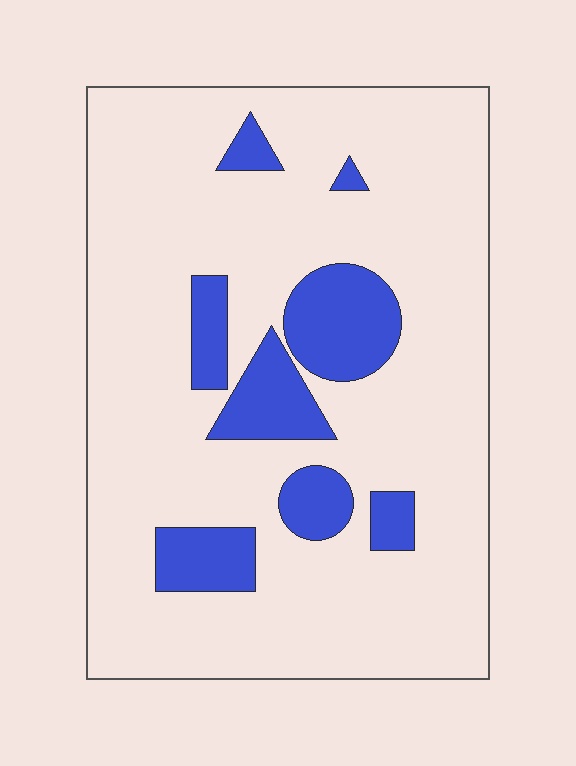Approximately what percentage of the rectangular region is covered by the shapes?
Approximately 15%.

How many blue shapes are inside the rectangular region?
8.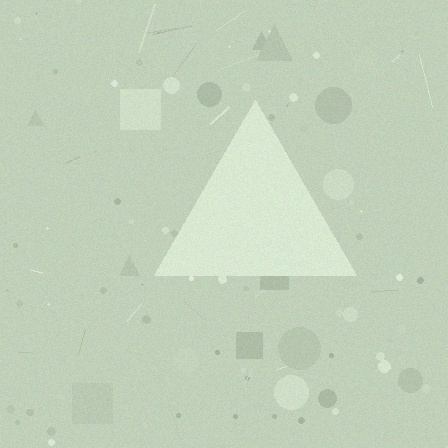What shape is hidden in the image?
A triangle is hidden in the image.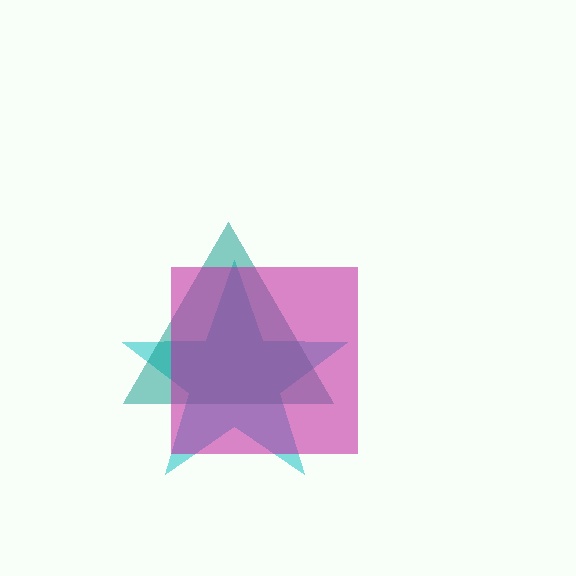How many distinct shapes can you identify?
There are 3 distinct shapes: a cyan star, a teal triangle, a magenta square.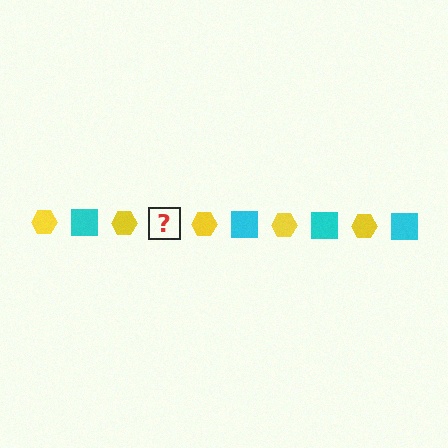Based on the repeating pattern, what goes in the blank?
The blank should be a cyan square.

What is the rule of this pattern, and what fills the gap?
The rule is that the pattern alternates between yellow hexagon and cyan square. The gap should be filled with a cyan square.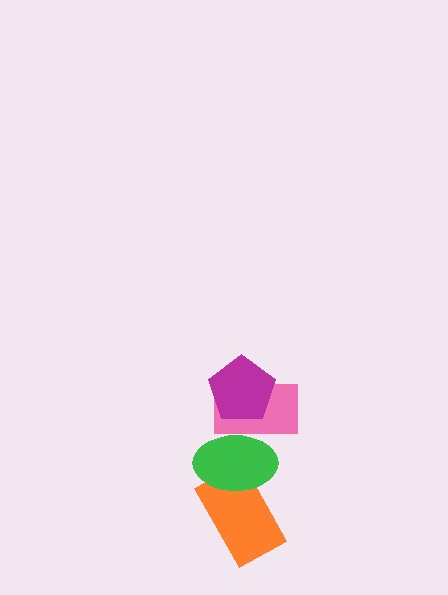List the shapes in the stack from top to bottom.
From top to bottom: the magenta pentagon, the pink rectangle, the green ellipse, the orange rectangle.